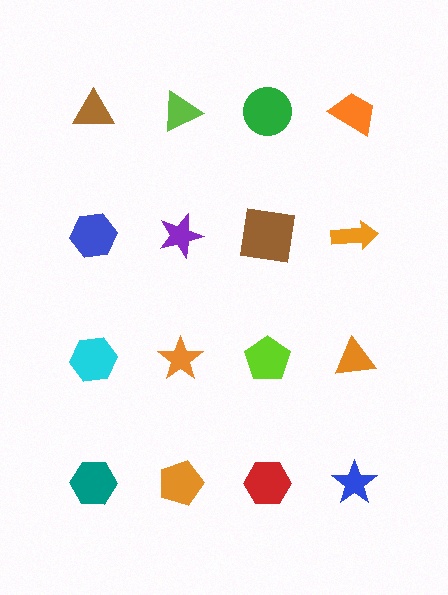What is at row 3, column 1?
A cyan hexagon.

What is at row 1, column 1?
A brown triangle.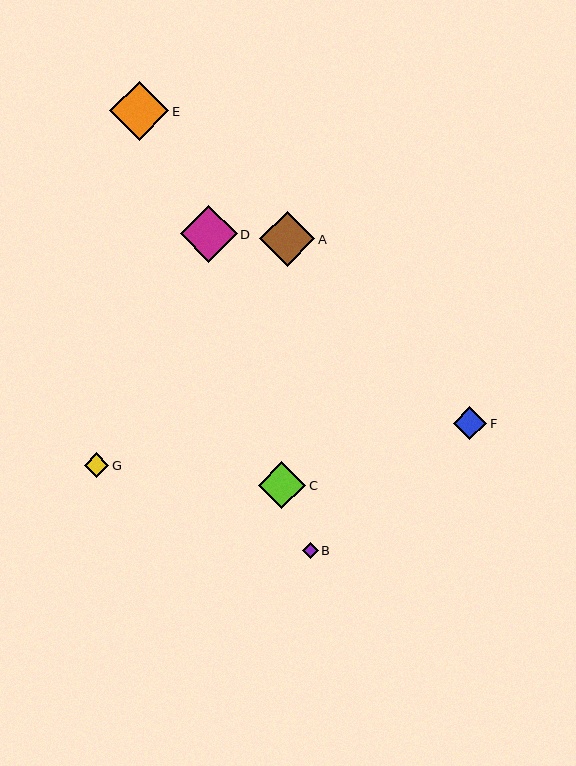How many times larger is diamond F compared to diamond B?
Diamond F is approximately 2.1 times the size of diamond B.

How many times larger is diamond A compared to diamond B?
Diamond A is approximately 3.5 times the size of diamond B.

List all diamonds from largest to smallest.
From largest to smallest: E, D, A, C, F, G, B.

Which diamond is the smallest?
Diamond B is the smallest with a size of approximately 16 pixels.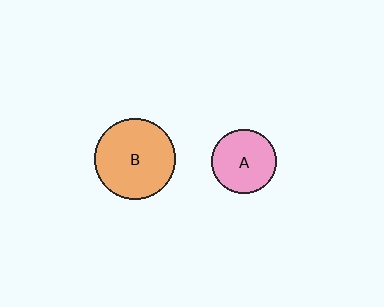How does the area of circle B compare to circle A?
Approximately 1.5 times.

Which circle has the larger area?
Circle B (orange).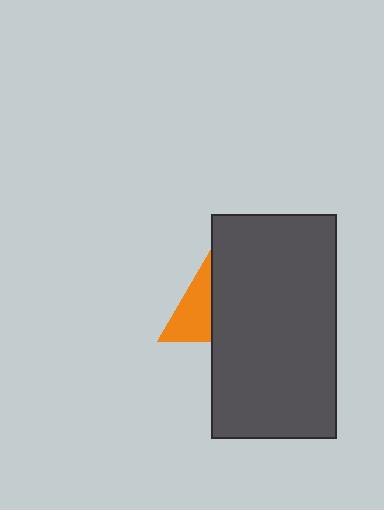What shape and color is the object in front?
The object in front is a dark gray rectangle.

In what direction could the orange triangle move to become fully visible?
The orange triangle could move left. That would shift it out from behind the dark gray rectangle entirely.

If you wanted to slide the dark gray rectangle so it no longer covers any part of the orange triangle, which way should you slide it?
Slide it right — that is the most direct way to separate the two shapes.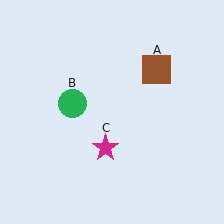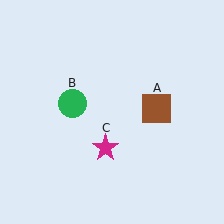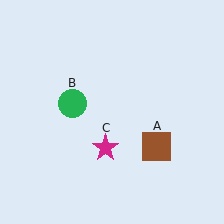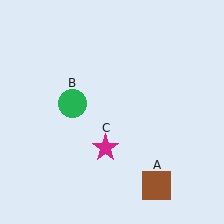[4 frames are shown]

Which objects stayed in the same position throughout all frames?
Green circle (object B) and magenta star (object C) remained stationary.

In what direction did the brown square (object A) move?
The brown square (object A) moved down.